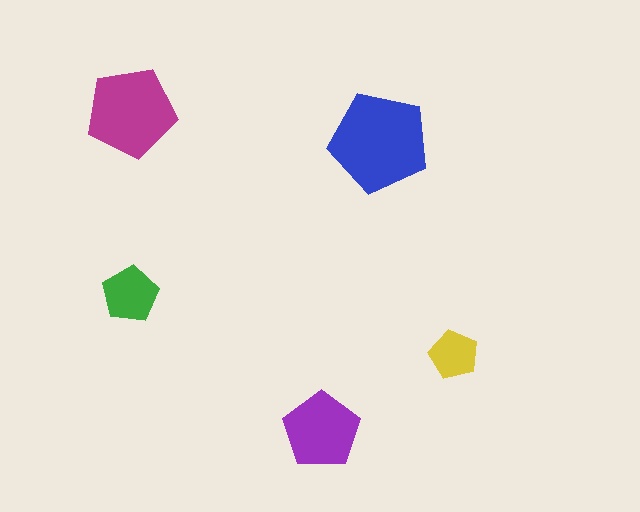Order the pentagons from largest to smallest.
the blue one, the magenta one, the purple one, the green one, the yellow one.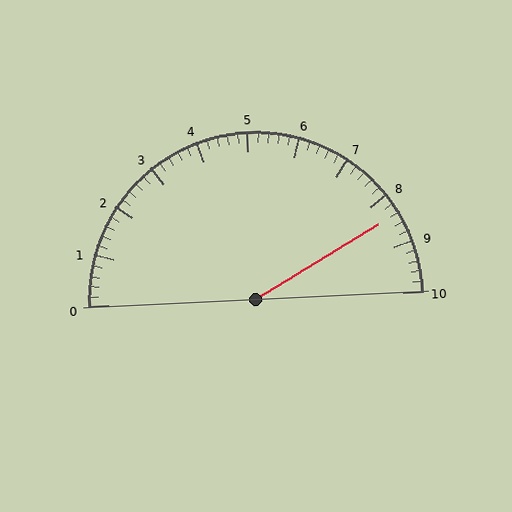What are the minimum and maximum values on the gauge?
The gauge ranges from 0 to 10.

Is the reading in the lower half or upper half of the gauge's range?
The reading is in the upper half of the range (0 to 10).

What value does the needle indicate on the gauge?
The needle indicates approximately 8.4.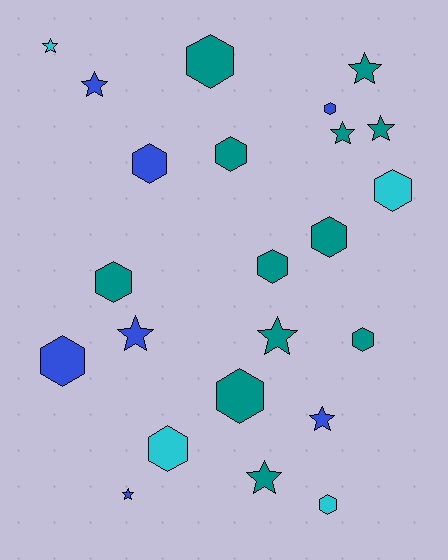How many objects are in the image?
There are 23 objects.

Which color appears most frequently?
Teal, with 12 objects.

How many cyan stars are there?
There is 1 cyan star.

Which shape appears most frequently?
Hexagon, with 13 objects.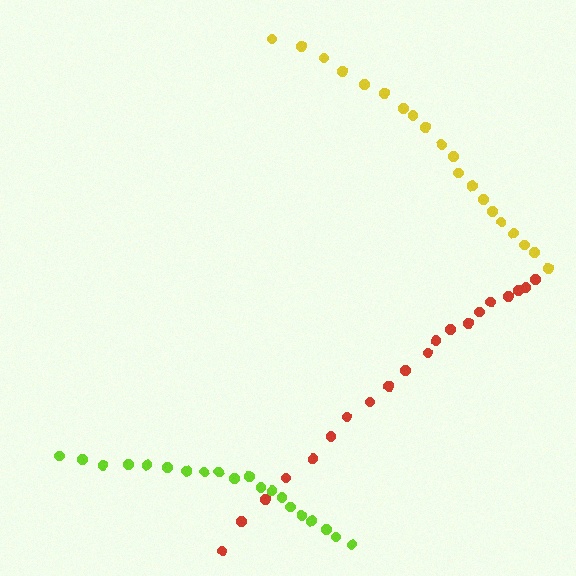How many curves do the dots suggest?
There are 3 distinct paths.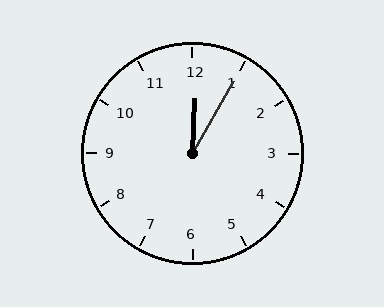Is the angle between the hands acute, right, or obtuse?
It is acute.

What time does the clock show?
12:05.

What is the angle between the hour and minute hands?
Approximately 28 degrees.